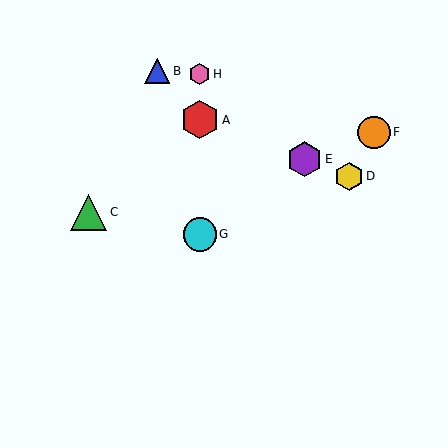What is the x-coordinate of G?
Object G is at x≈200.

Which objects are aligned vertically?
Objects A, G, H are aligned vertically.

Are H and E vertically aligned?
No, H is at x≈200 and E is at x≈305.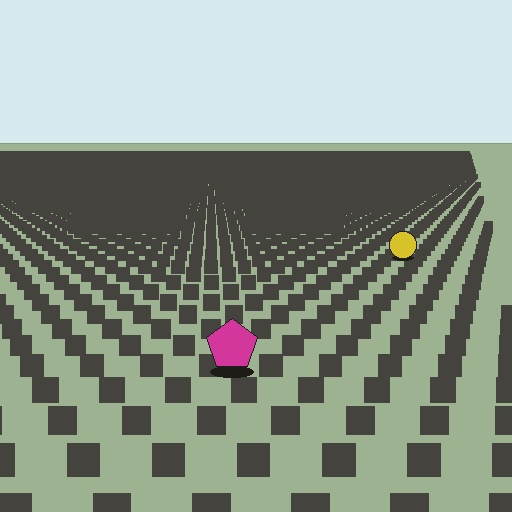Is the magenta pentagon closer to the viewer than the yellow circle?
Yes. The magenta pentagon is closer — you can tell from the texture gradient: the ground texture is coarser near it.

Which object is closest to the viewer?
The magenta pentagon is closest. The texture marks near it are larger and more spread out.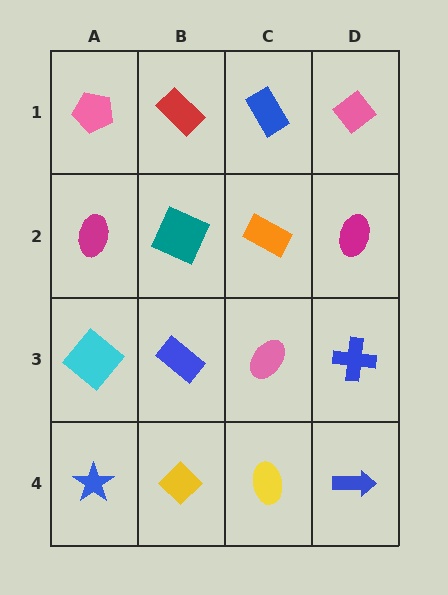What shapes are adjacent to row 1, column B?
A teal square (row 2, column B), a pink pentagon (row 1, column A), a blue rectangle (row 1, column C).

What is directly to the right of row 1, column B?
A blue rectangle.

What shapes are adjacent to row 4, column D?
A blue cross (row 3, column D), a yellow ellipse (row 4, column C).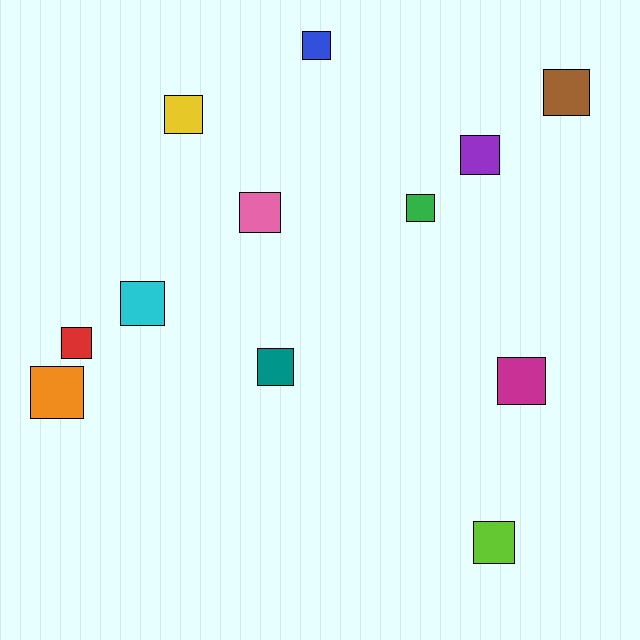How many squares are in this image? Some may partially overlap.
There are 12 squares.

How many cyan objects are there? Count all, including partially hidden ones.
There is 1 cyan object.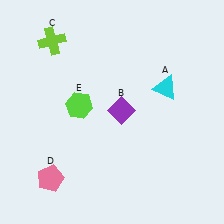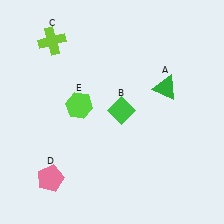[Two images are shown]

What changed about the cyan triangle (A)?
In Image 1, A is cyan. In Image 2, it changed to green.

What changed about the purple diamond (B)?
In Image 1, B is purple. In Image 2, it changed to green.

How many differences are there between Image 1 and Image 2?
There are 2 differences between the two images.